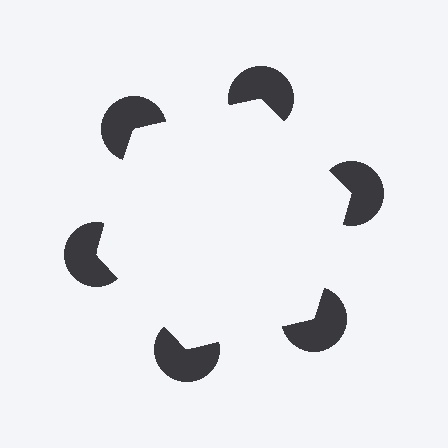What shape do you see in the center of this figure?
An illusory hexagon — its edges are inferred from the aligned wedge cuts in the pac-man discs, not physically drawn.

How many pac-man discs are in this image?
There are 6 — one at each vertex of the illusory hexagon.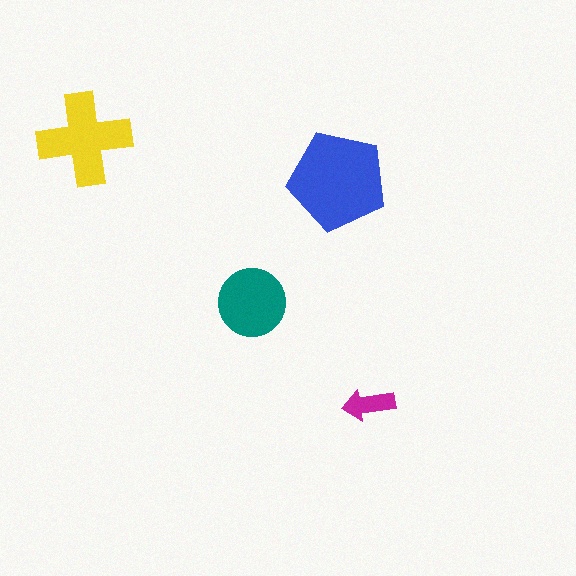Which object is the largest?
The blue pentagon.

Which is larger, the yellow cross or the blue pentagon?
The blue pentagon.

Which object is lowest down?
The magenta arrow is bottommost.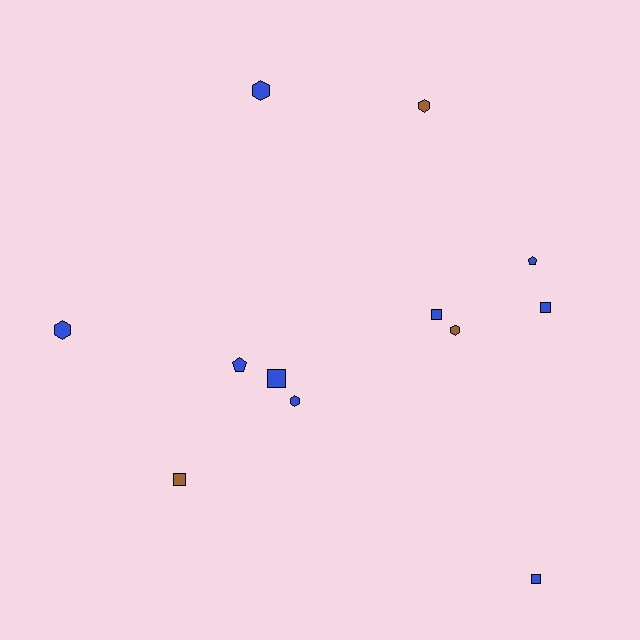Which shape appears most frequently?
Hexagon, with 5 objects.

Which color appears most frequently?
Blue, with 9 objects.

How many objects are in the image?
There are 12 objects.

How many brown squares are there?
There is 1 brown square.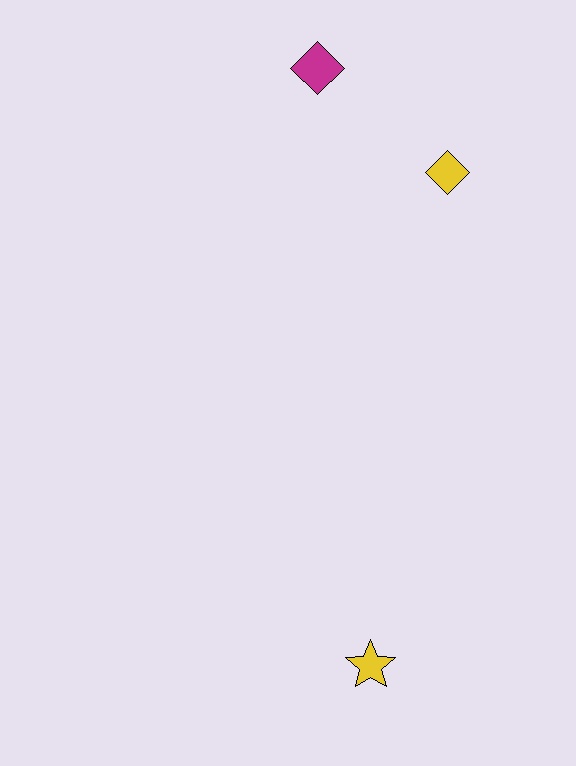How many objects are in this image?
There are 3 objects.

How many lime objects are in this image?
There are no lime objects.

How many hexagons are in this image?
There are no hexagons.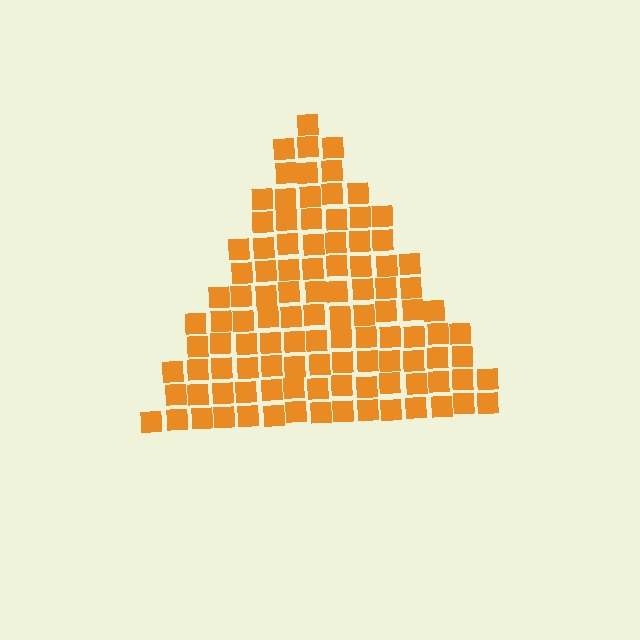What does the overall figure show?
The overall figure shows a triangle.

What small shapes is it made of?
It is made of small squares.